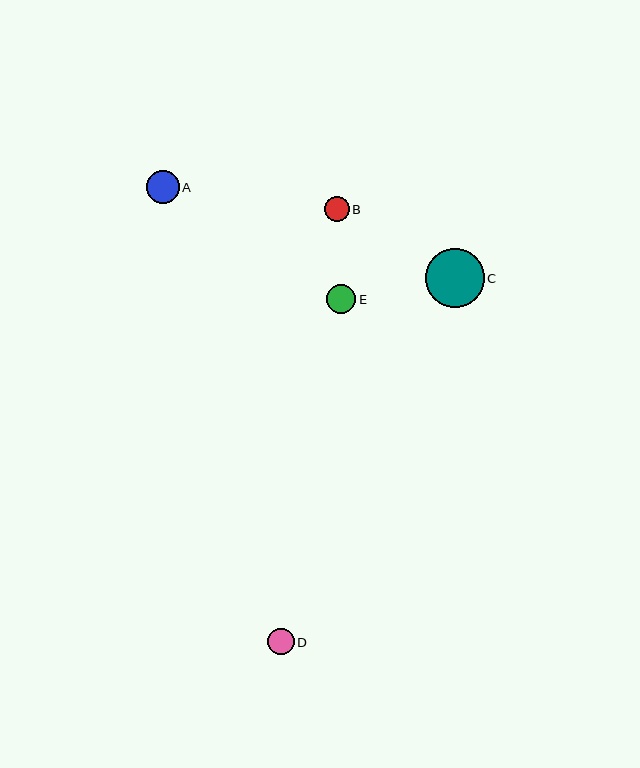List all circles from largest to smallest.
From largest to smallest: C, A, E, D, B.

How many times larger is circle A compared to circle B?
Circle A is approximately 1.3 times the size of circle B.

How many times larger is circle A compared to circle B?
Circle A is approximately 1.3 times the size of circle B.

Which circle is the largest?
Circle C is the largest with a size of approximately 58 pixels.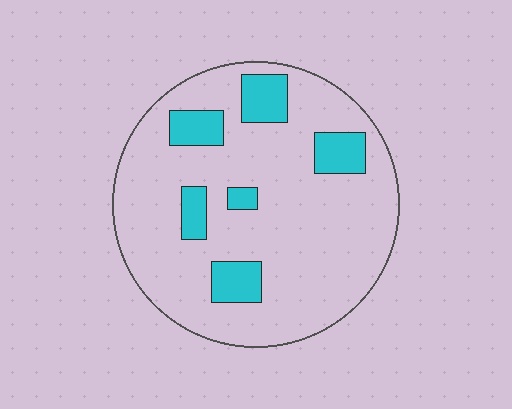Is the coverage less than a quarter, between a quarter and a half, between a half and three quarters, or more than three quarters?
Less than a quarter.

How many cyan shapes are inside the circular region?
6.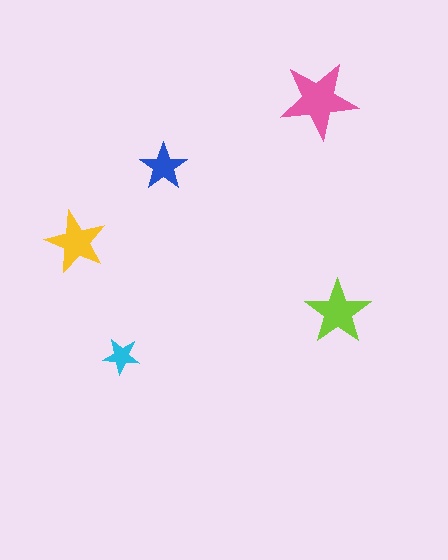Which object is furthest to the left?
The yellow star is leftmost.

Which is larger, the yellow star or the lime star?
The lime one.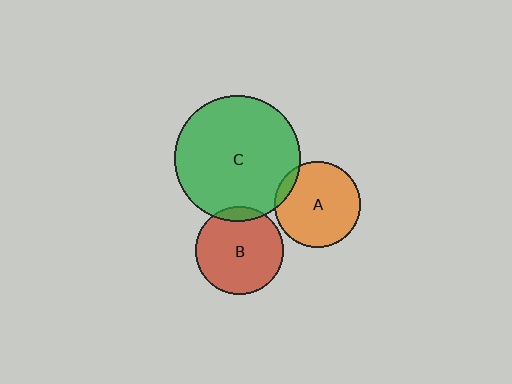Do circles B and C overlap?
Yes.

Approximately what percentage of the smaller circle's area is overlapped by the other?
Approximately 10%.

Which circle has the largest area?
Circle C (green).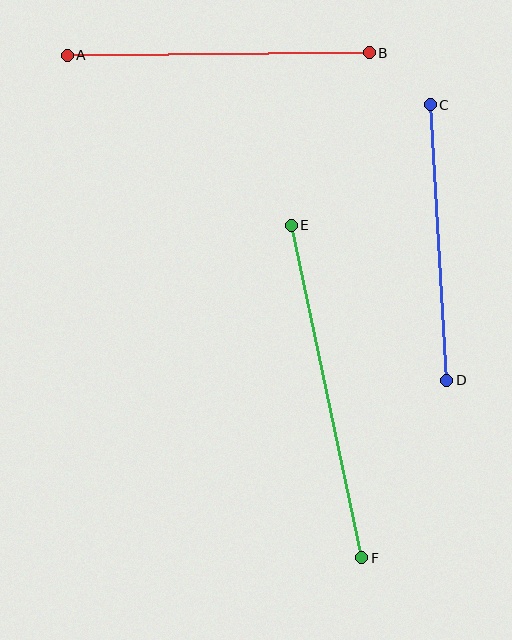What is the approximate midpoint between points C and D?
The midpoint is at approximately (438, 243) pixels.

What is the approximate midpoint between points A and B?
The midpoint is at approximately (218, 54) pixels.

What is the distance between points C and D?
The distance is approximately 276 pixels.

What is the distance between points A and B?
The distance is approximately 302 pixels.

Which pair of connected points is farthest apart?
Points E and F are farthest apart.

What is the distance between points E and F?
The distance is approximately 340 pixels.